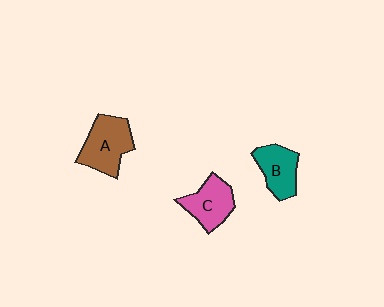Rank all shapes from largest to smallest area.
From largest to smallest: A (brown), C (pink), B (teal).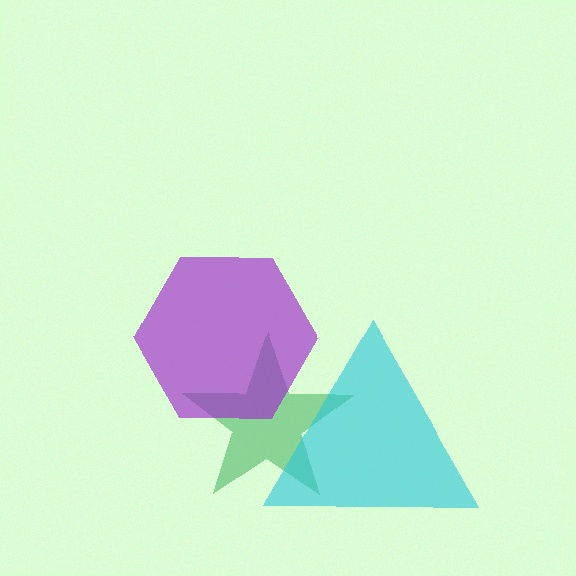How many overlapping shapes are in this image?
There are 3 overlapping shapes in the image.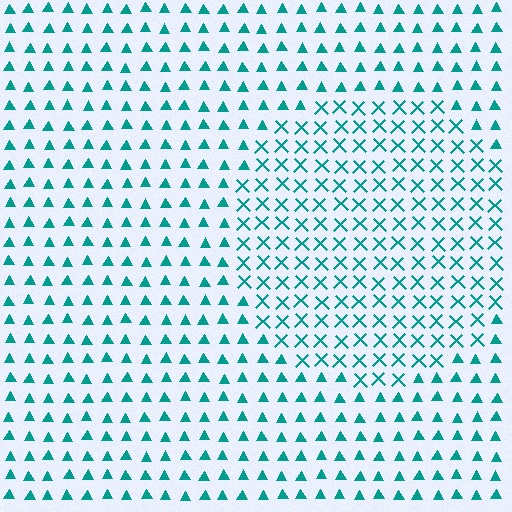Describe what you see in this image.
The image is filled with small teal elements arranged in a uniform grid. A circle-shaped region contains X marks, while the surrounding area contains triangles. The boundary is defined purely by the change in element shape.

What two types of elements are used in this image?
The image uses X marks inside the circle region and triangles outside it.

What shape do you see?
I see a circle.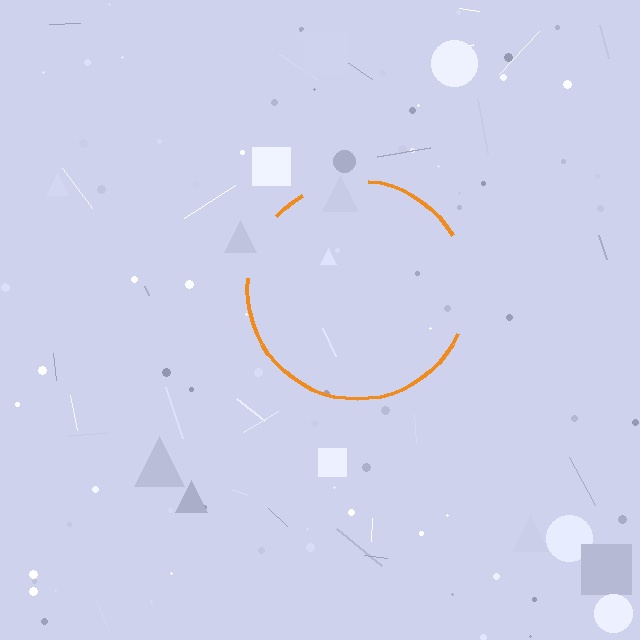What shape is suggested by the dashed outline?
The dashed outline suggests a circle.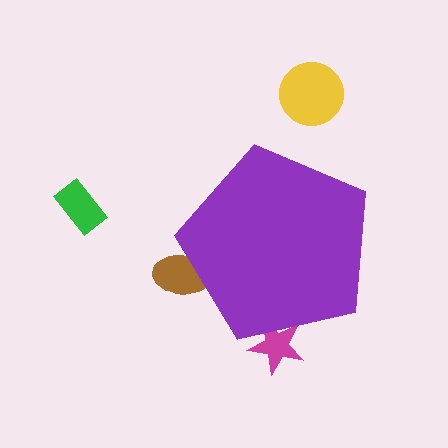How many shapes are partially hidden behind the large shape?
2 shapes are partially hidden.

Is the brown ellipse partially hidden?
Yes, the brown ellipse is partially hidden behind the purple pentagon.